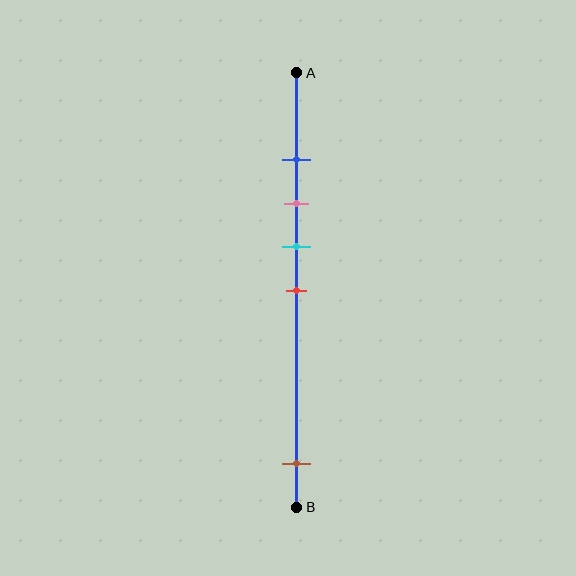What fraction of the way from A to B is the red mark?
The red mark is approximately 50% (0.5) of the way from A to B.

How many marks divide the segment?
There are 5 marks dividing the segment.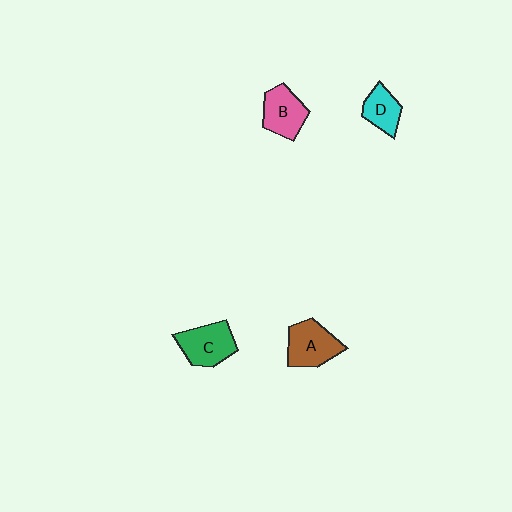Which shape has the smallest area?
Shape D (cyan).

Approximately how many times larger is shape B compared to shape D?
Approximately 1.3 times.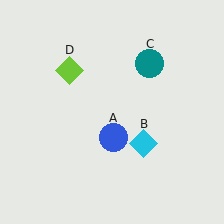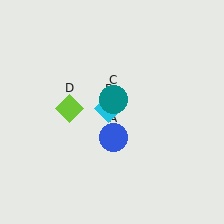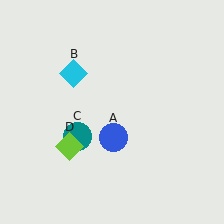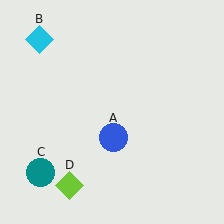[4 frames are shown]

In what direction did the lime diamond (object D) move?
The lime diamond (object D) moved down.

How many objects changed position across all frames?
3 objects changed position: cyan diamond (object B), teal circle (object C), lime diamond (object D).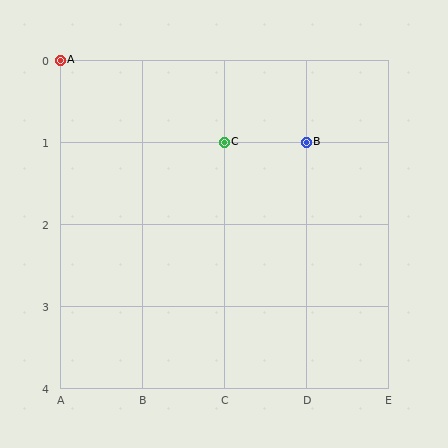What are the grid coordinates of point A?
Point A is at grid coordinates (A, 0).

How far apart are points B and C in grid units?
Points B and C are 1 column apart.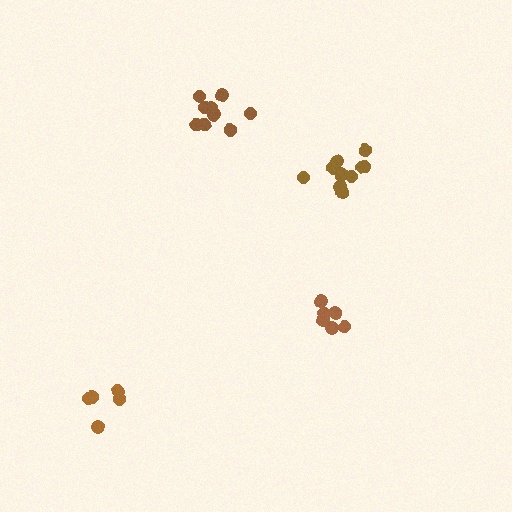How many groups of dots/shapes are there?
There are 4 groups.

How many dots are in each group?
Group 1: 9 dots, Group 2: 5 dots, Group 3: 6 dots, Group 4: 11 dots (31 total).